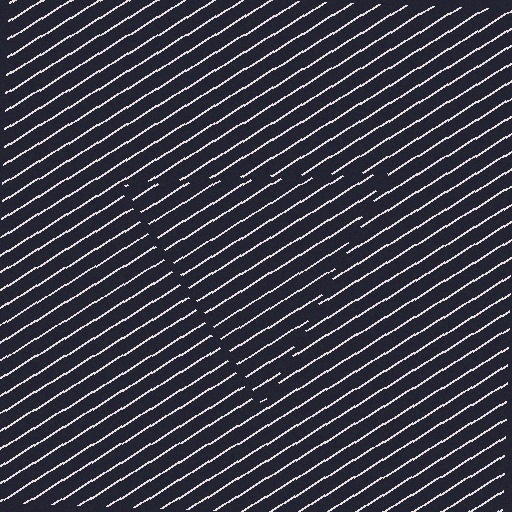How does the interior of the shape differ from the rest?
The interior of the shape contains the same grating, shifted by half a period — the contour is defined by the phase discontinuity where line-ends from the inner and outer gratings abut.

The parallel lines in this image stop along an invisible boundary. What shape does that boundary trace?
An illusory triangle. The interior of the shape contains the same grating, shifted by half a period — the contour is defined by the phase discontinuity where line-ends from the inner and outer gratings abut.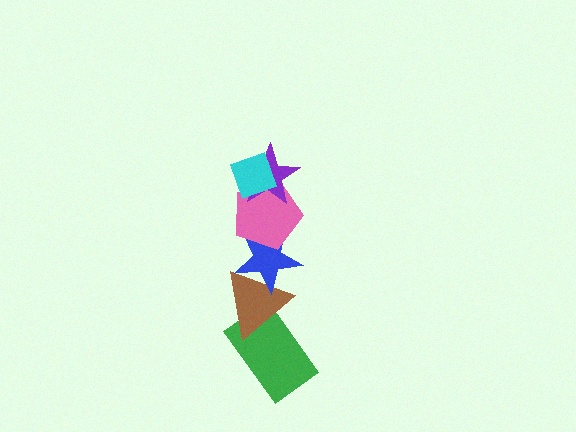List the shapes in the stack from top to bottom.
From top to bottom: the cyan diamond, the purple star, the pink pentagon, the blue star, the brown triangle, the green rectangle.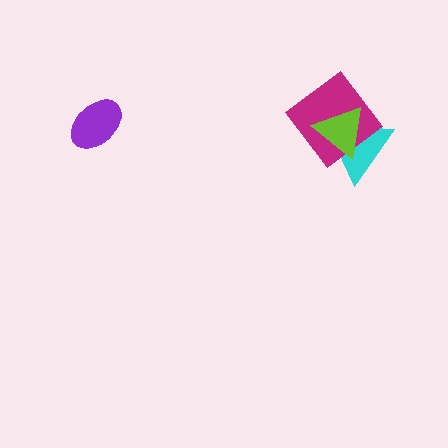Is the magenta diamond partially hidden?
Yes, it is partially covered by another shape.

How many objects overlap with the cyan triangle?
2 objects overlap with the cyan triangle.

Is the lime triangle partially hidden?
No, no other shape covers it.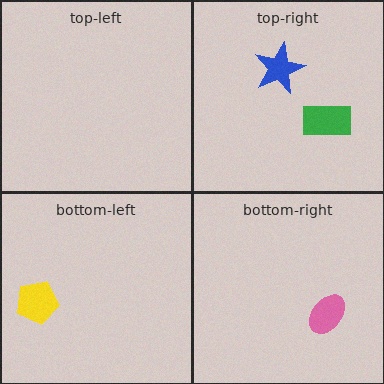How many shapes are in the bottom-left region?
1.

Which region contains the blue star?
The top-right region.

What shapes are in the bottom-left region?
The yellow pentagon.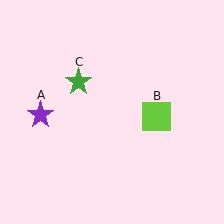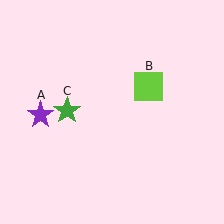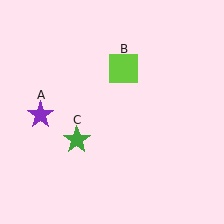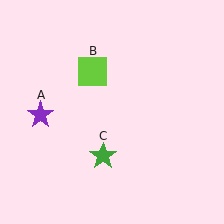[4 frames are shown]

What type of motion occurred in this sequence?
The lime square (object B), green star (object C) rotated counterclockwise around the center of the scene.